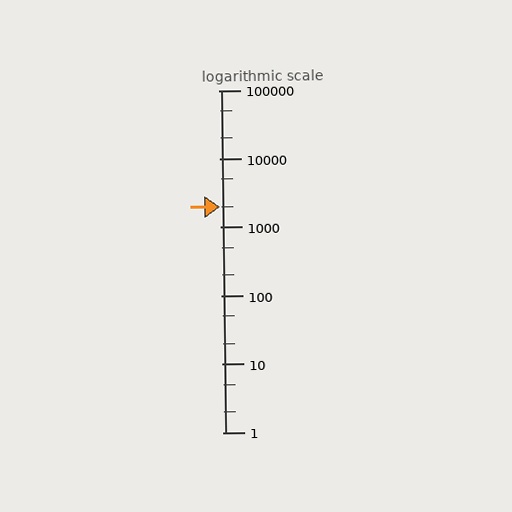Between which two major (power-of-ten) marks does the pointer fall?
The pointer is between 1000 and 10000.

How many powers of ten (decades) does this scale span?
The scale spans 5 decades, from 1 to 100000.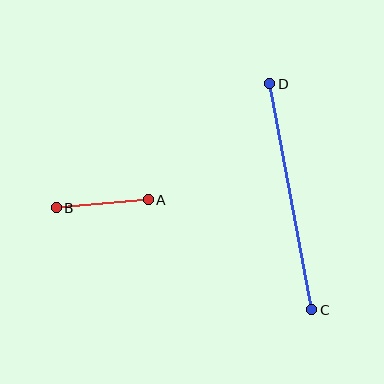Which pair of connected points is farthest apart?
Points C and D are farthest apart.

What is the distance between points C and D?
The distance is approximately 230 pixels.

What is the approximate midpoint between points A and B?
The midpoint is at approximately (102, 204) pixels.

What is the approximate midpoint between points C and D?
The midpoint is at approximately (291, 197) pixels.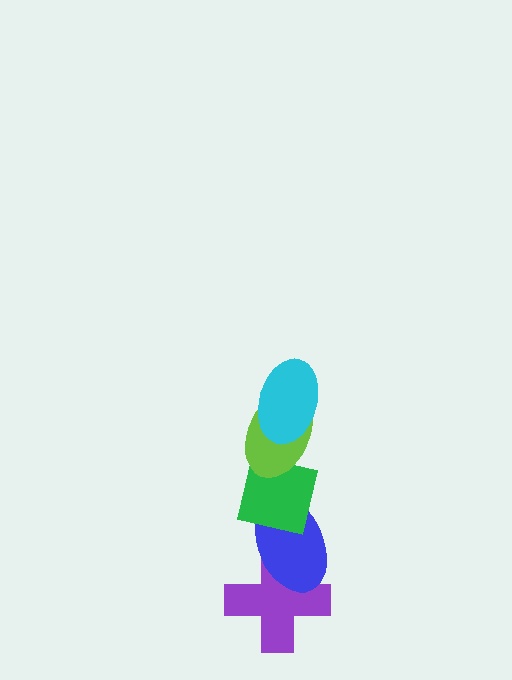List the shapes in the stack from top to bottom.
From top to bottom: the cyan ellipse, the lime ellipse, the green square, the blue ellipse, the purple cross.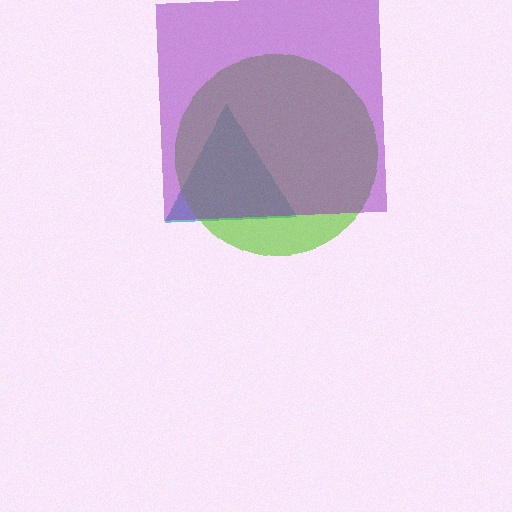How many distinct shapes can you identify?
There are 3 distinct shapes: a teal triangle, a lime circle, a purple square.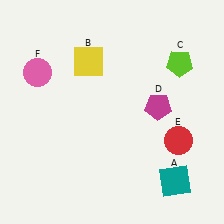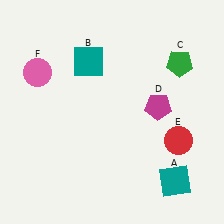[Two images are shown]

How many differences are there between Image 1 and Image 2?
There are 2 differences between the two images.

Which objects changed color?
B changed from yellow to teal. C changed from lime to green.